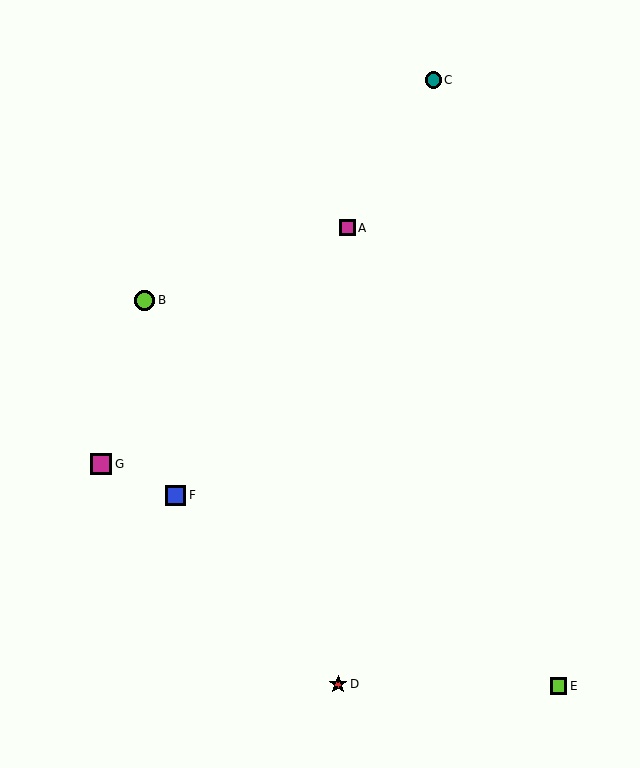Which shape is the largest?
The magenta square (labeled G) is the largest.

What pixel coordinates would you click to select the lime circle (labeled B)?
Click at (145, 300) to select the lime circle B.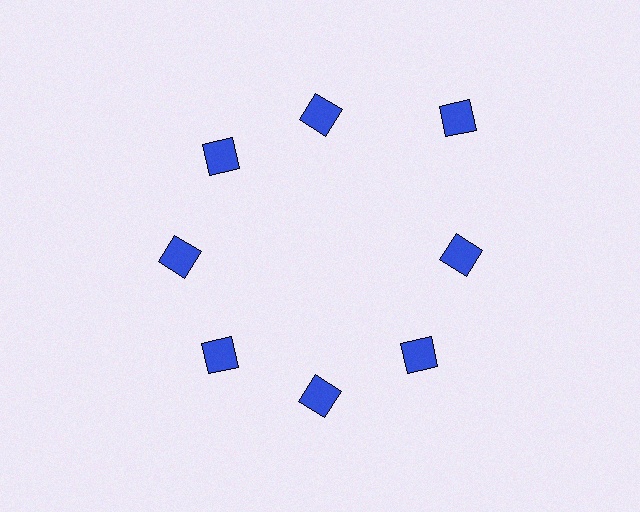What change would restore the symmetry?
The symmetry would be restored by moving it inward, back onto the ring so that all 8 diamonds sit at equal angles and equal distance from the center.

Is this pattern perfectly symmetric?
No. The 8 blue diamonds are arranged in a ring, but one element near the 2 o'clock position is pushed outward from the center, breaking the 8-fold rotational symmetry.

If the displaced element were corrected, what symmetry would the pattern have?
It would have 8-fold rotational symmetry — the pattern would map onto itself every 45 degrees.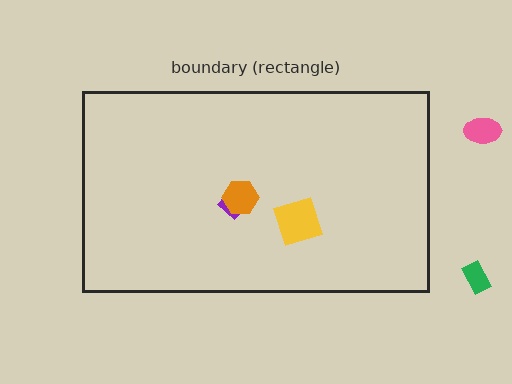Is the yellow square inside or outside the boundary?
Inside.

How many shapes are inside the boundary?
3 inside, 2 outside.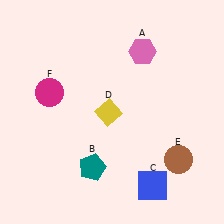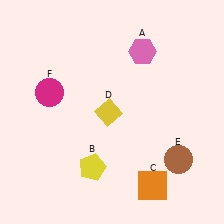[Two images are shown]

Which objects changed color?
B changed from teal to yellow. C changed from blue to orange.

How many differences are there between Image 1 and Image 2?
There are 2 differences between the two images.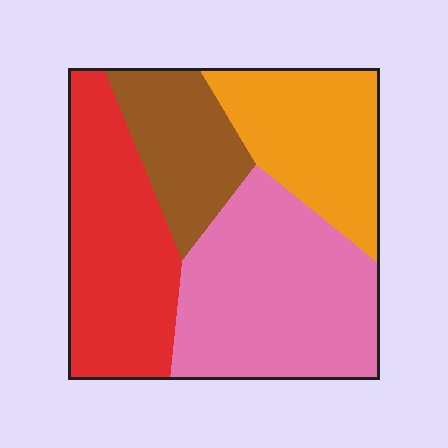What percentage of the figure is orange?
Orange takes up about one fifth (1/5) of the figure.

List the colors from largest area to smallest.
From largest to smallest: pink, red, orange, brown.